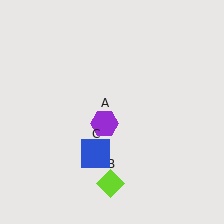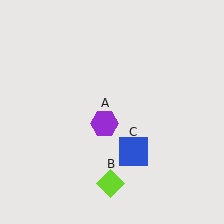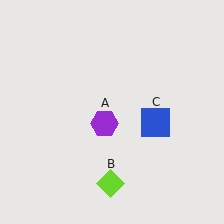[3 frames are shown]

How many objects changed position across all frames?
1 object changed position: blue square (object C).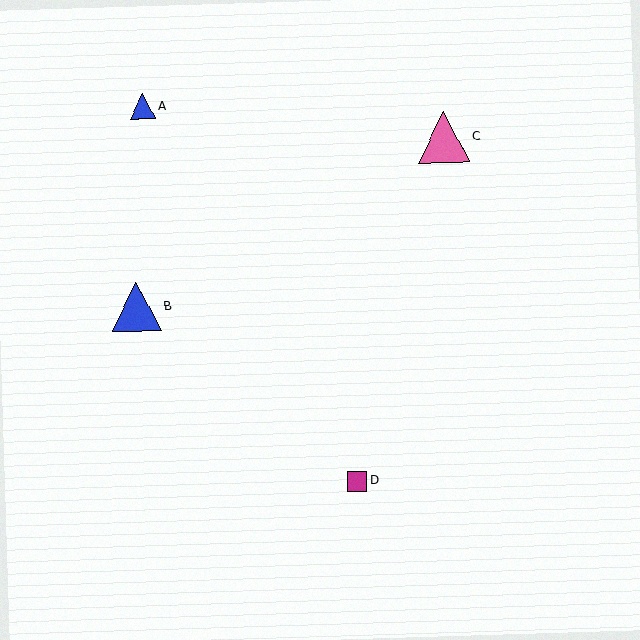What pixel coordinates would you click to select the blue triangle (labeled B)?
Click at (136, 307) to select the blue triangle B.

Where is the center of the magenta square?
The center of the magenta square is at (357, 481).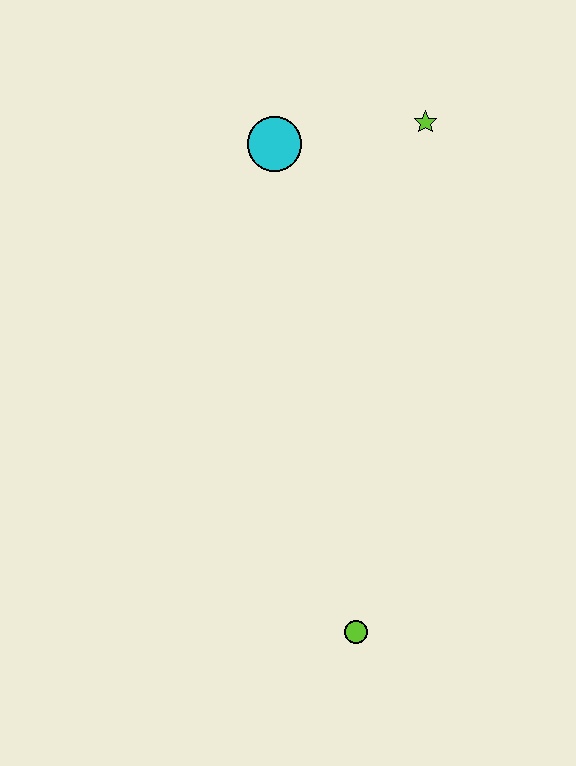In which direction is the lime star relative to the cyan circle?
The lime star is to the right of the cyan circle.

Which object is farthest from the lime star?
The lime circle is farthest from the lime star.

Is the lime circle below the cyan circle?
Yes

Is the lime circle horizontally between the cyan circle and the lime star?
Yes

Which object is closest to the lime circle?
The cyan circle is closest to the lime circle.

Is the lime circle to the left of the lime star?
Yes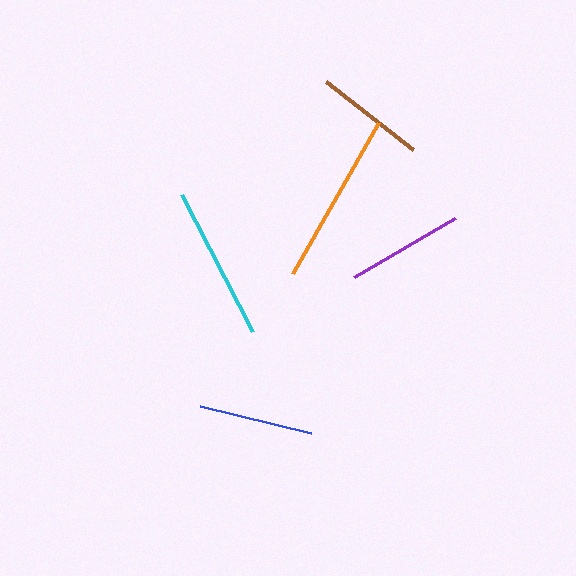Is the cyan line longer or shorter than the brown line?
The cyan line is longer than the brown line.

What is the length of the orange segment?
The orange segment is approximately 173 pixels long.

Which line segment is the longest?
The orange line is the longest at approximately 173 pixels.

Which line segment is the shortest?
The brown line is the shortest at approximately 110 pixels.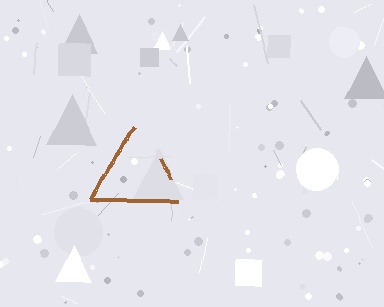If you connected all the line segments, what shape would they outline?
They would outline a triangle.